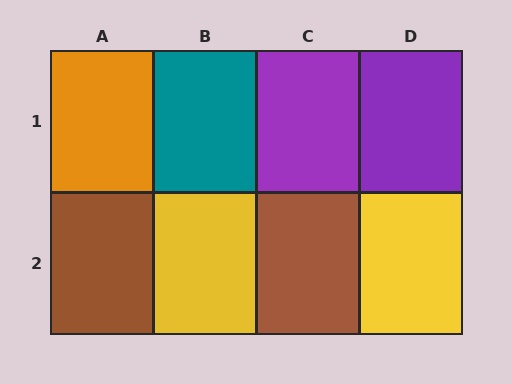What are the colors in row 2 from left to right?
Brown, yellow, brown, yellow.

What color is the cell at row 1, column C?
Purple.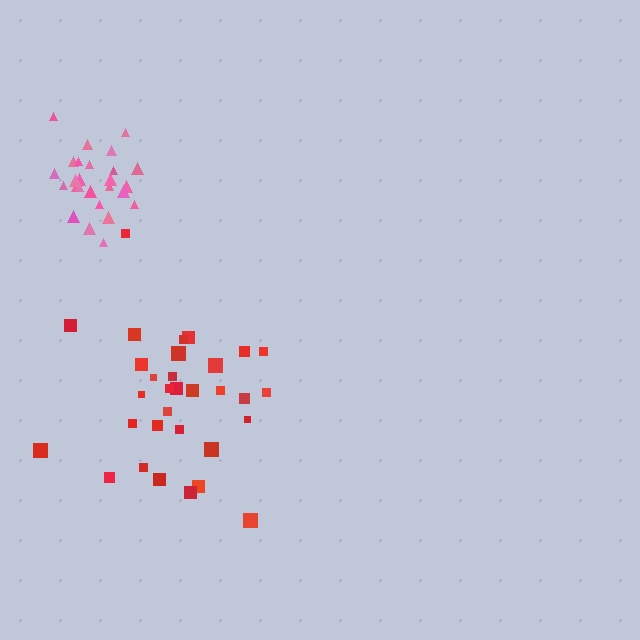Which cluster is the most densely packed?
Pink.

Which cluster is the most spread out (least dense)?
Red.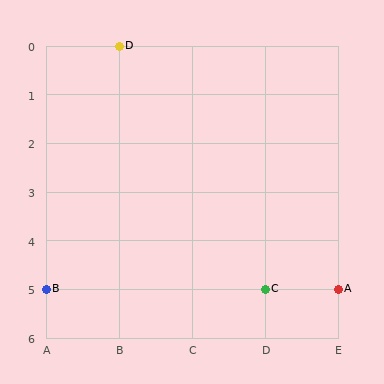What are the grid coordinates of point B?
Point B is at grid coordinates (A, 5).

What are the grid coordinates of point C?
Point C is at grid coordinates (D, 5).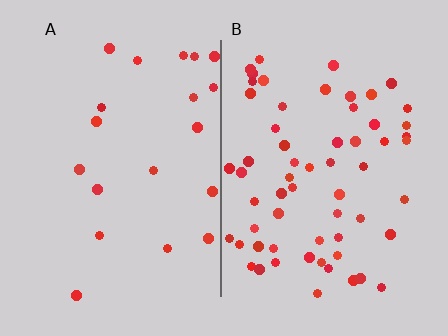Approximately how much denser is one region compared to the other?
Approximately 3.1× — region B over region A.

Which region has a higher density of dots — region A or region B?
B (the right).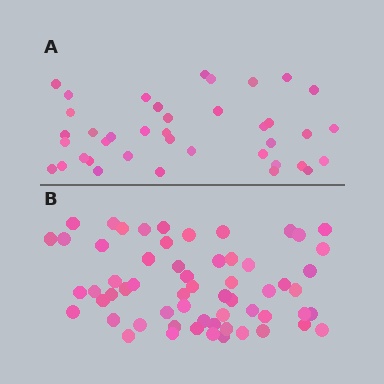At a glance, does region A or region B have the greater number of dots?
Region B (the bottom region) has more dots.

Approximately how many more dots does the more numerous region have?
Region B has approximately 20 more dots than region A.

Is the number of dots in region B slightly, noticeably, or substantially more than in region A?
Region B has substantially more. The ratio is roughly 1.5 to 1.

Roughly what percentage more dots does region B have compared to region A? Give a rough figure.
About 55% more.